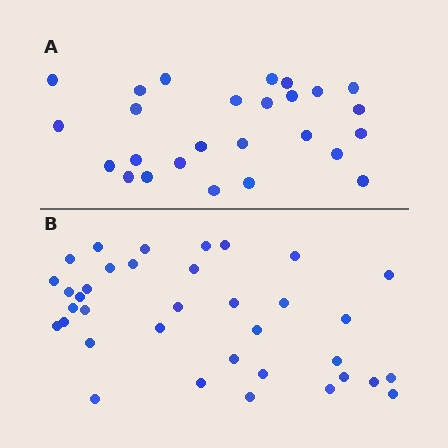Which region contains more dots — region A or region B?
Region B (the bottom region) has more dots.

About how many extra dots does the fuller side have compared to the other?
Region B has roughly 10 or so more dots than region A.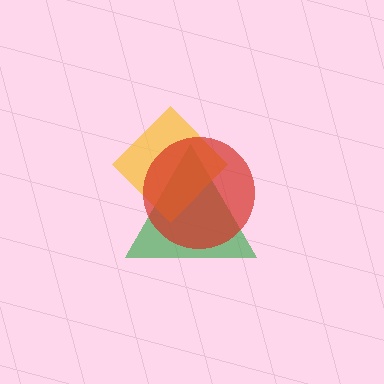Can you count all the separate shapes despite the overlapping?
Yes, there are 3 separate shapes.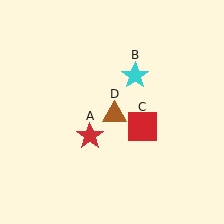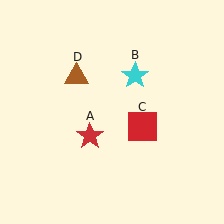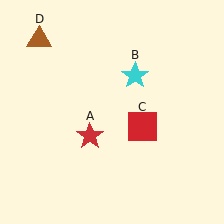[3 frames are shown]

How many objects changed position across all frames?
1 object changed position: brown triangle (object D).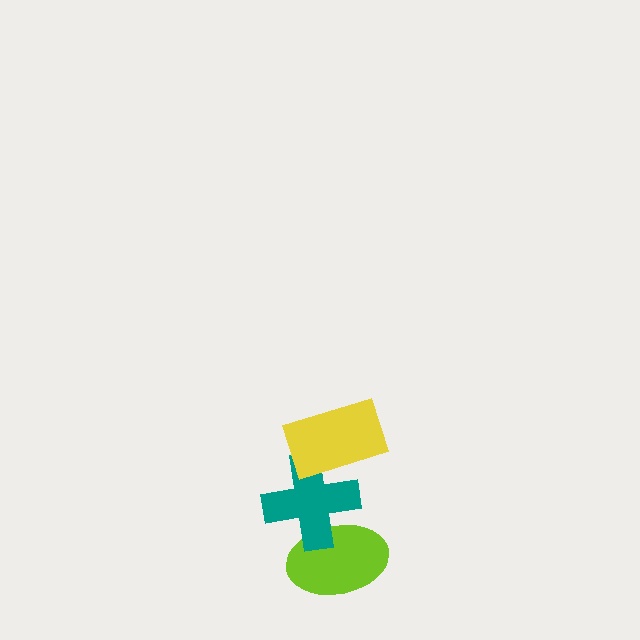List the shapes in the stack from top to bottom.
From top to bottom: the yellow rectangle, the teal cross, the lime ellipse.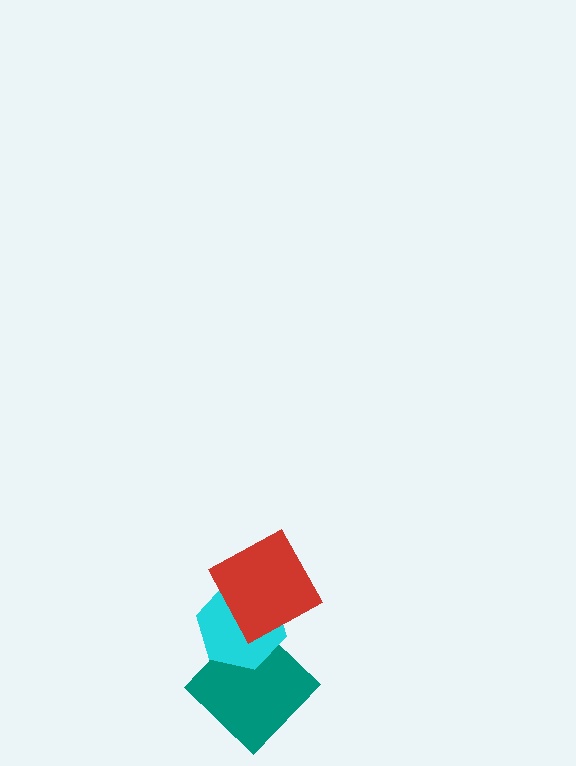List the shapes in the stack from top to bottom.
From top to bottom: the red square, the cyan hexagon, the teal diamond.